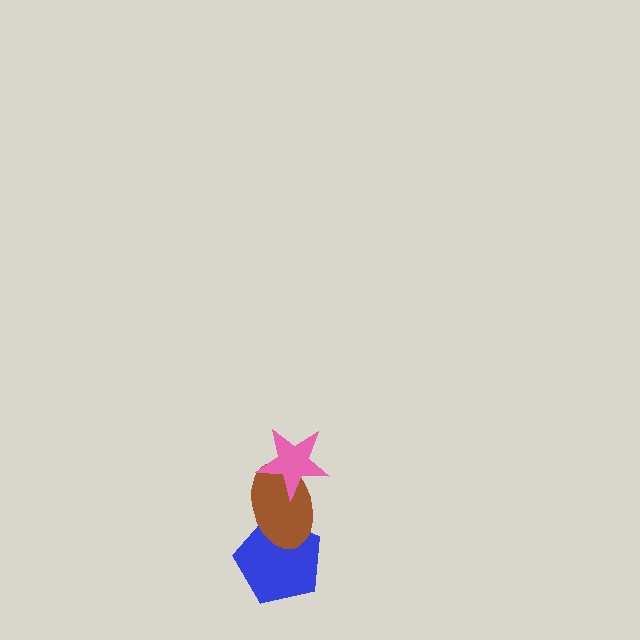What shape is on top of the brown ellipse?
The pink star is on top of the brown ellipse.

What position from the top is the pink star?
The pink star is 1st from the top.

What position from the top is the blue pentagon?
The blue pentagon is 3rd from the top.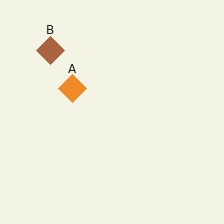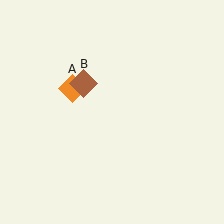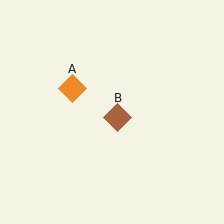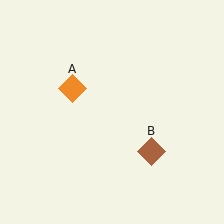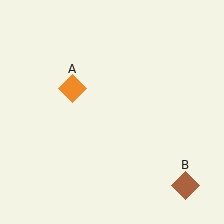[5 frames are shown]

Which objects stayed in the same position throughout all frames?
Orange diamond (object A) remained stationary.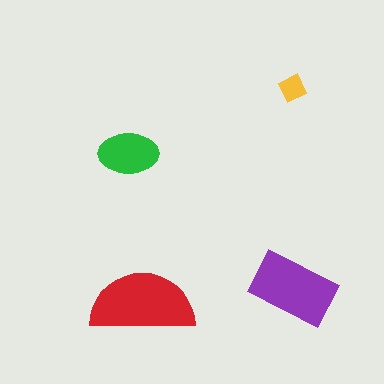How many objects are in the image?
There are 4 objects in the image.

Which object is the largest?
The red semicircle.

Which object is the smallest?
The yellow diamond.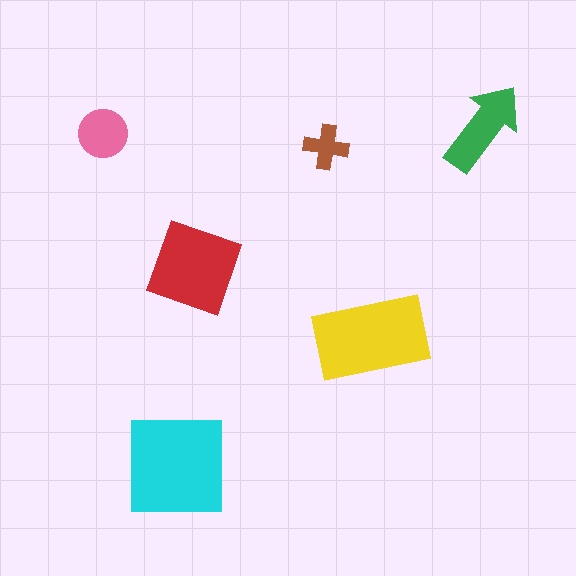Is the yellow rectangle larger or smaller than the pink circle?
Larger.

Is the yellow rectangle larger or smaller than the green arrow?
Larger.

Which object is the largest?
The cyan square.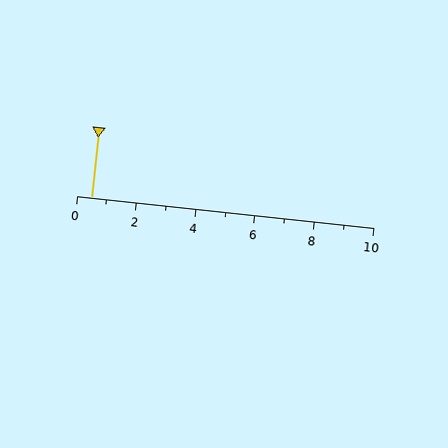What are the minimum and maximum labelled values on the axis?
The axis runs from 0 to 10.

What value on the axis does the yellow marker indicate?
The marker indicates approximately 0.5.